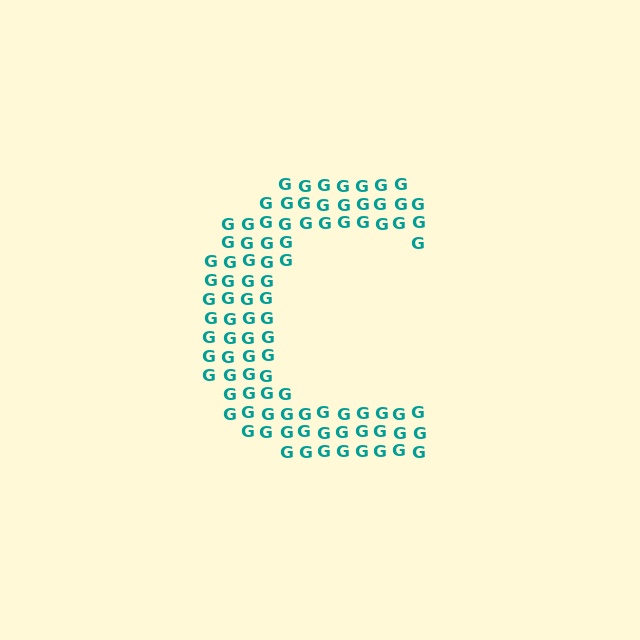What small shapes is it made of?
It is made of small letter G's.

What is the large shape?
The large shape is the letter C.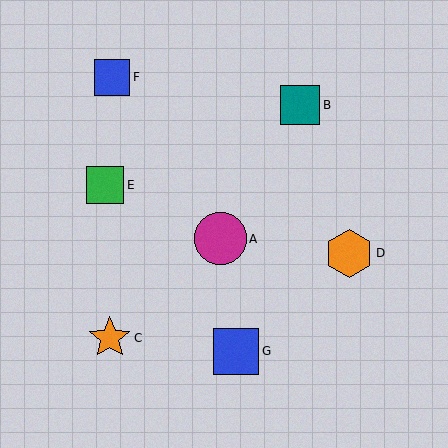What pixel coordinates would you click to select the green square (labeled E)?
Click at (105, 185) to select the green square E.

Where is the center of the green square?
The center of the green square is at (105, 185).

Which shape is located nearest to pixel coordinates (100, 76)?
The blue square (labeled F) at (112, 77) is nearest to that location.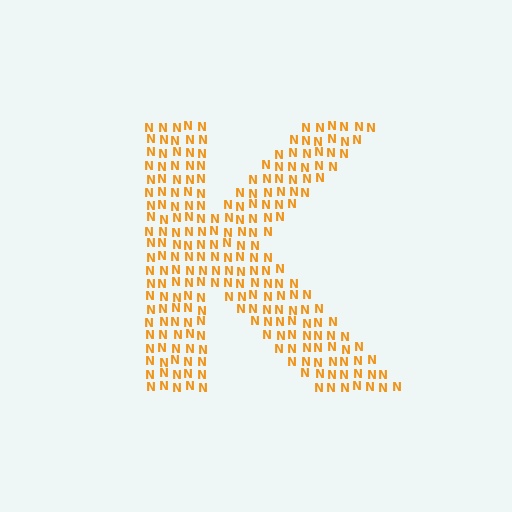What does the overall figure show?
The overall figure shows the letter K.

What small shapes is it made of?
It is made of small letter N's.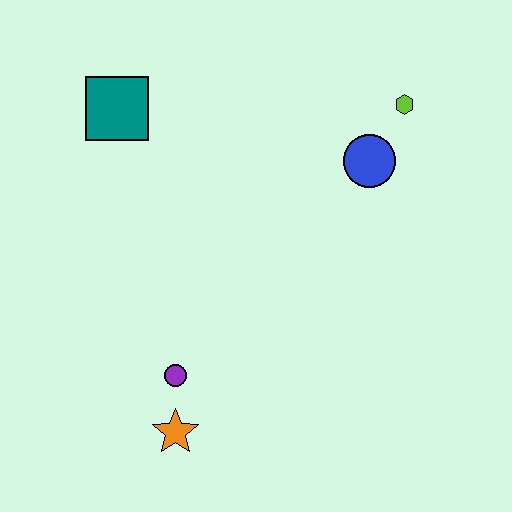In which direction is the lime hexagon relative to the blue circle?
The lime hexagon is above the blue circle.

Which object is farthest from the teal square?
The orange star is farthest from the teal square.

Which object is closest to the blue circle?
The lime hexagon is closest to the blue circle.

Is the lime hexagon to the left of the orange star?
No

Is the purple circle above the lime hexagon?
No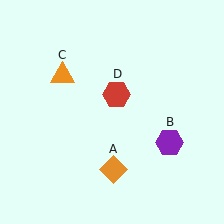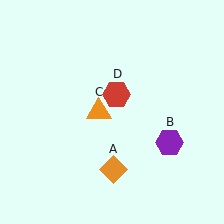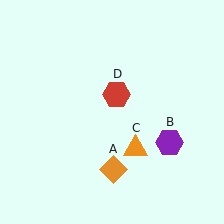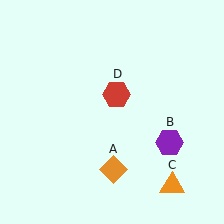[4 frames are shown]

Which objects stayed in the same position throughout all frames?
Orange diamond (object A) and purple hexagon (object B) and red hexagon (object D) remained stationary.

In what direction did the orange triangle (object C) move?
The orange triangle (object C) moved down and to the right.